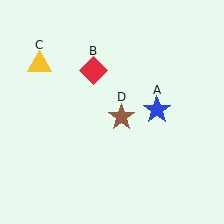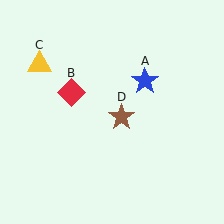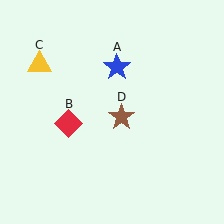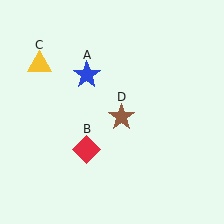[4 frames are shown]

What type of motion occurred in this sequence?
The blue star (object A), red diamond (object B) rotated counterclockwise around the center of the scene.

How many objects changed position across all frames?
2 objects changed position: blue star (object A), red diamond (object B).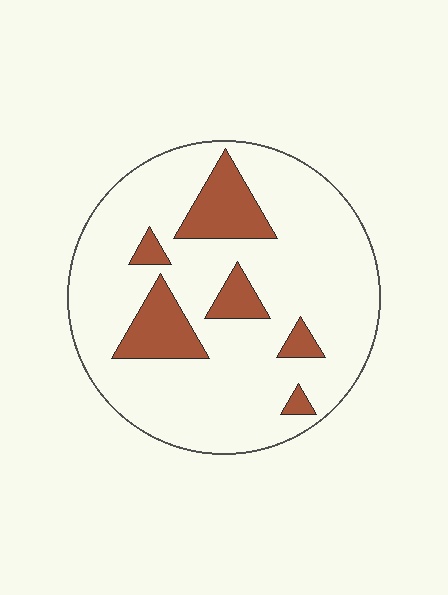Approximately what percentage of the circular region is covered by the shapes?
Approximately 20%.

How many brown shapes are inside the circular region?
6.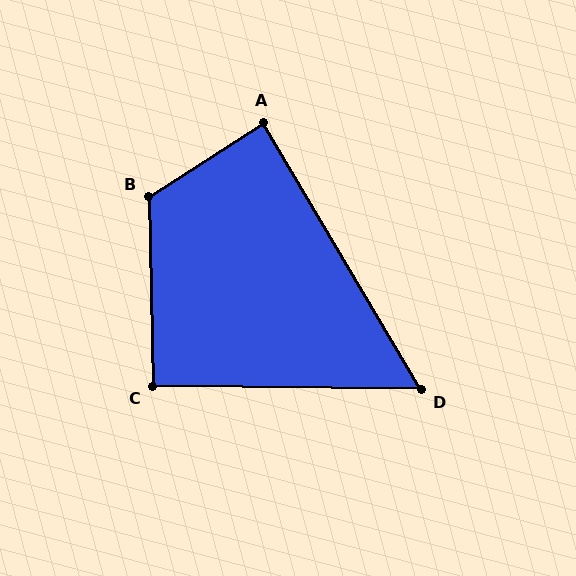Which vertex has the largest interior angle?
B, at approximately 121 degrees.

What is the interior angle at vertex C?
Approximately 92 degrees (approximately right).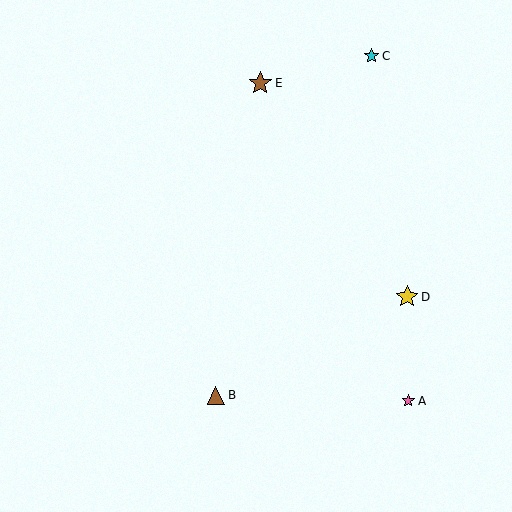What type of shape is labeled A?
Shape A is a pink star.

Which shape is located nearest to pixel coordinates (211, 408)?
The brown triangle (labeled B) at (216, 395) is nearest to that location.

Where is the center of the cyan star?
The center of the cyan star is at (371, 56).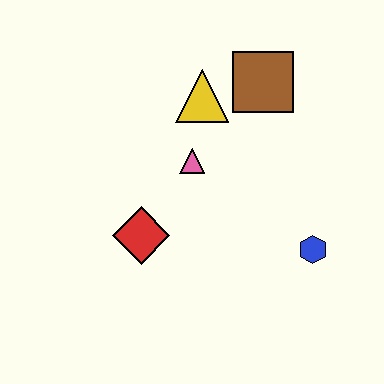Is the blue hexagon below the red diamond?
Yes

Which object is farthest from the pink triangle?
The blue hexagon is farthest from the pink triangle.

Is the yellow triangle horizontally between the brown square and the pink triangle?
Yes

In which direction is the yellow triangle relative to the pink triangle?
The yellow triangle is above the pink triangle.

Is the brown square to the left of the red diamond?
No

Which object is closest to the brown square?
The yellow triangle is closest to the brown square.